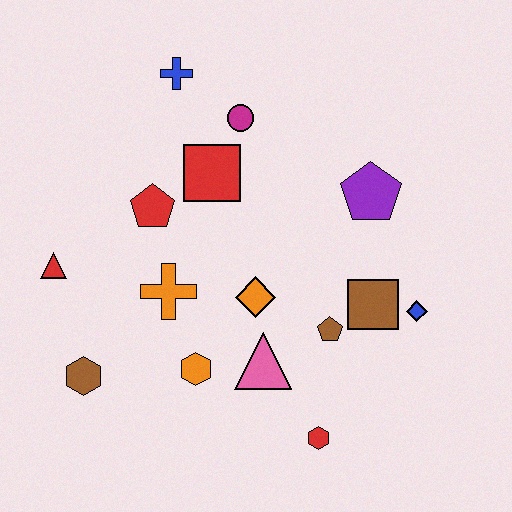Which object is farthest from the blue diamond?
The red triangle is farthest from the blue diamond.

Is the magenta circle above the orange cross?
Yes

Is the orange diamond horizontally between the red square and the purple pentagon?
Yes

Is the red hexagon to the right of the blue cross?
Yes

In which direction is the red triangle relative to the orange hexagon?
The red triangle is to the left of the orange hexagon.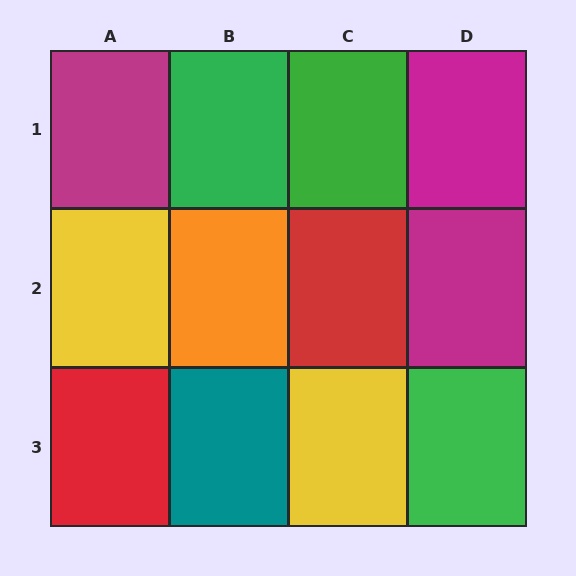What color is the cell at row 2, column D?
Magenta.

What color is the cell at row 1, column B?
Green.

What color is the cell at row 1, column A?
Magenta.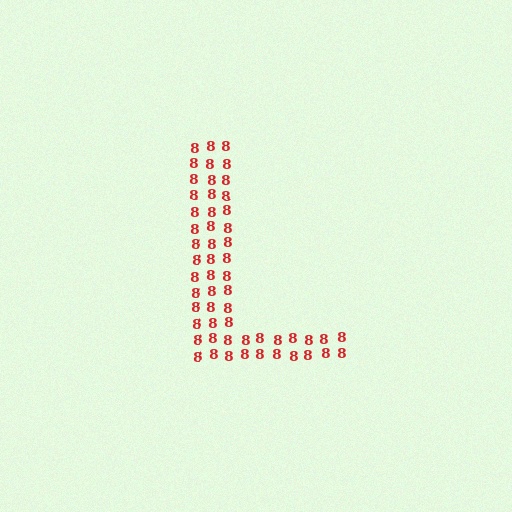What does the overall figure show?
The overall figure shows the letter L.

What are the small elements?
The small elements are digit 8's.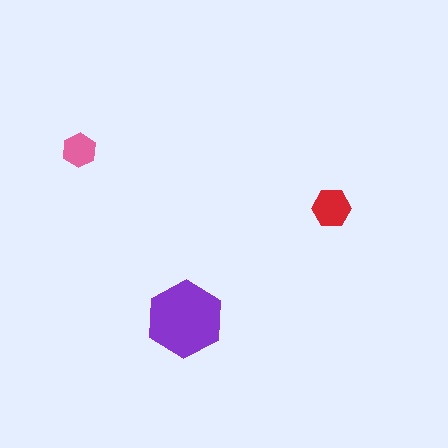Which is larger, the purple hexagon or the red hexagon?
The purple one.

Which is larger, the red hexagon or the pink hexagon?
The red one.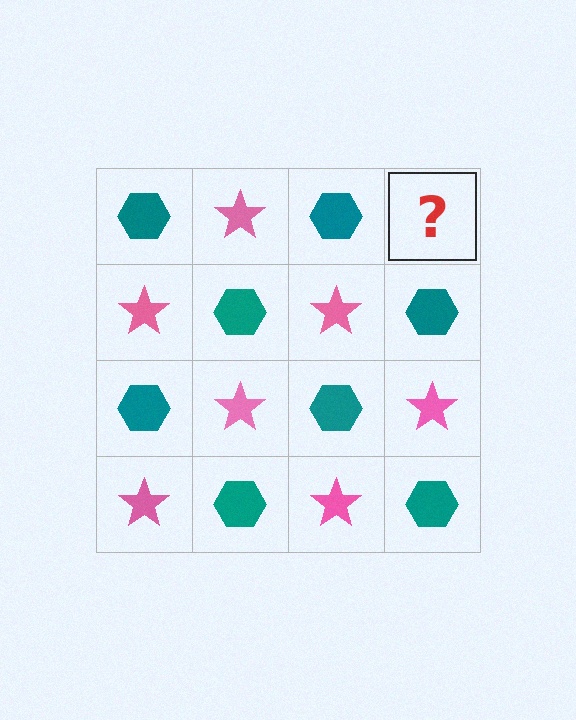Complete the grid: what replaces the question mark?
The question mark should be replaced with a pink star.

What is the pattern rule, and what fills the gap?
The rule is that it alternates teal hexagon and pink star in a checkerboard pattern. The gap should be filled with a pink star.